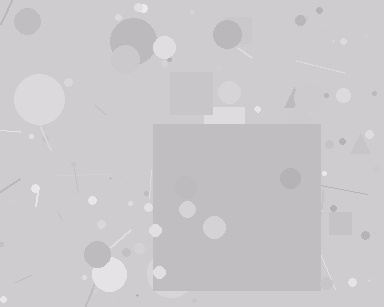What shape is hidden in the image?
A square is hidden in the image.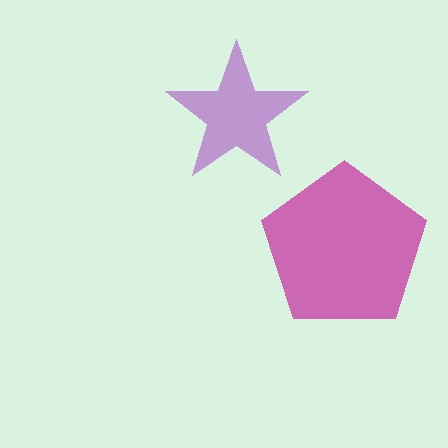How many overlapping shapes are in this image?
There are 2 overlapping shapes in the image.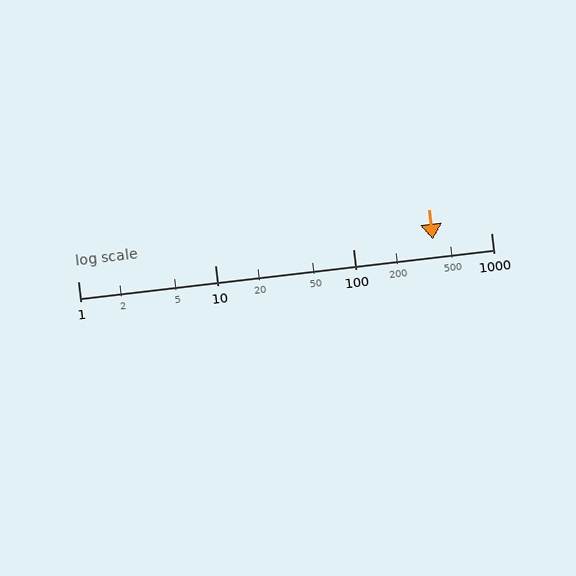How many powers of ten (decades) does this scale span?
The scale spans 3 decades, from 1 to 1000.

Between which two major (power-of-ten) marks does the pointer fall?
The pointer is between 100 and 1000.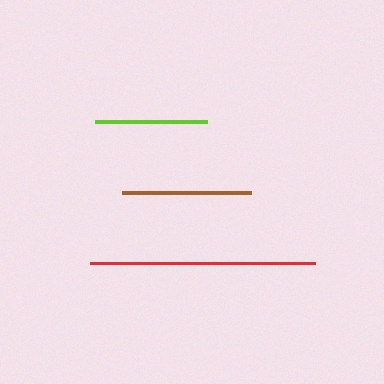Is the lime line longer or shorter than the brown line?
The brown line is longer than the lime line.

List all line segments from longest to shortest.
From longest to shortest: red, brown, lime.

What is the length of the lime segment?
The lime segment is approximately 112 pixels long.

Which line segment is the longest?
The red line is the longest at approximately 225 pixels.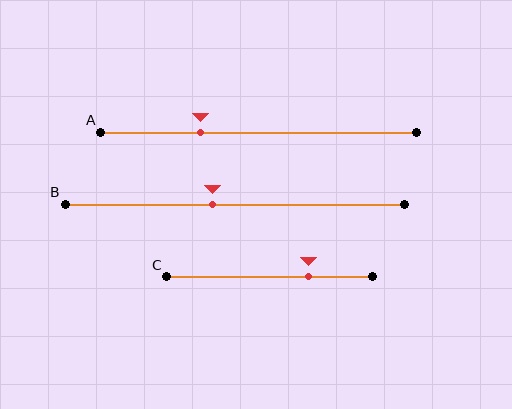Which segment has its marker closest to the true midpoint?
Segment B has its marker closest to the true midpoint.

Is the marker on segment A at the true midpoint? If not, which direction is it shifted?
No, the marker on segment A is shifted to the left by about 18% of the segment length.